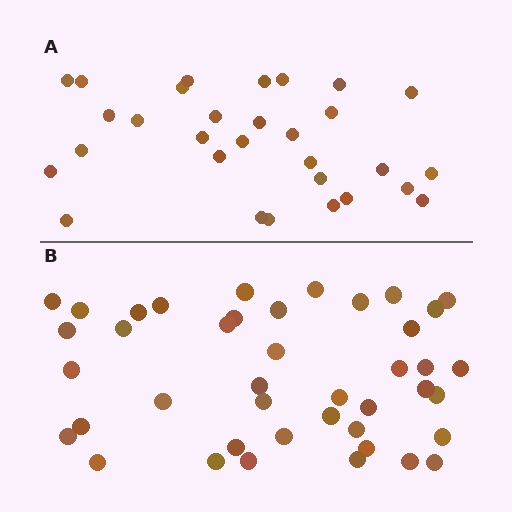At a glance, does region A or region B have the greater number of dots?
Region B (the bottom region) has more dots.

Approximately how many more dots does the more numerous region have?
Region B has roughly 12 or so more dots than region A.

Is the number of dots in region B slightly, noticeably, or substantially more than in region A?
Region B has noticeably more, but not dramatically so. The ratio is roughly 1.4 to 1.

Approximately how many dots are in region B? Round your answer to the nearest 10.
About 40 dots. (The exact count is 42, which rounds to 40.)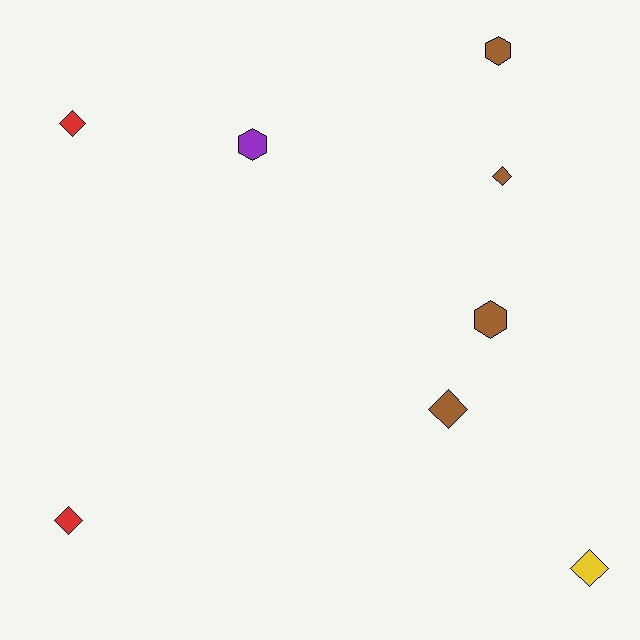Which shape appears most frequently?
Diamond, with 5 objects.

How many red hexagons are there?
There are no red hexagons.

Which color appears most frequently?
Brown, with 4 objects.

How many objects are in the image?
There are 8 objects.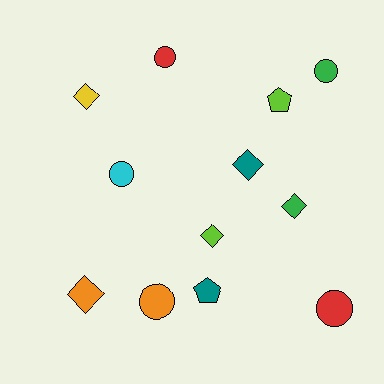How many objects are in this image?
There are 12 objects.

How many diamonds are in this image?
There are 5 diamonds.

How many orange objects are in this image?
There are 2 orange objects.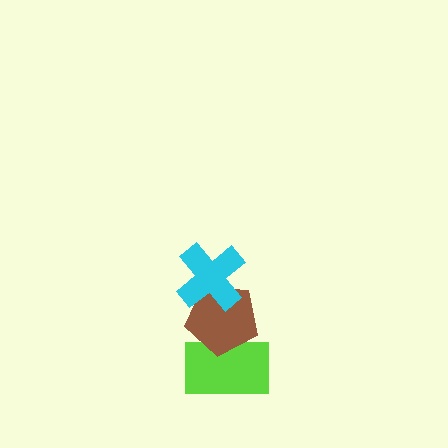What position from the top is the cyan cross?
The cyan cross is 1st from the top.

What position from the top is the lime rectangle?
The lime rectangle is 3rd from the top.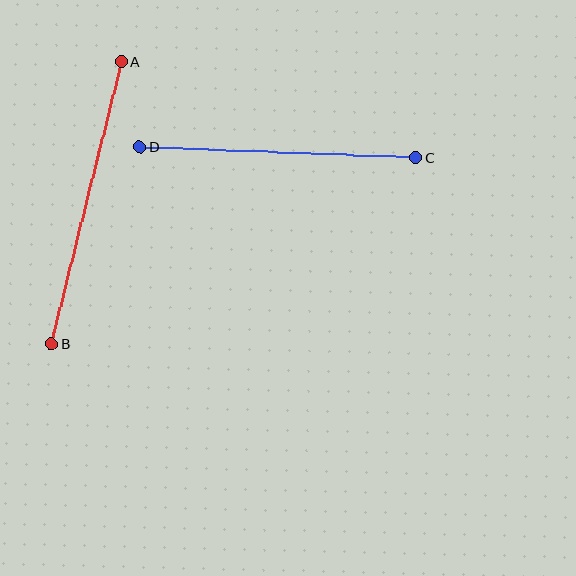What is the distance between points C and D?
The distance is approximately 276 pixels.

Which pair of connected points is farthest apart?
Points A and B are farthest apart.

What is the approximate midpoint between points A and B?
The midpoint is at approximately (86, 203) pixels.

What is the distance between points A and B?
The distance is approximately 291 pixels.